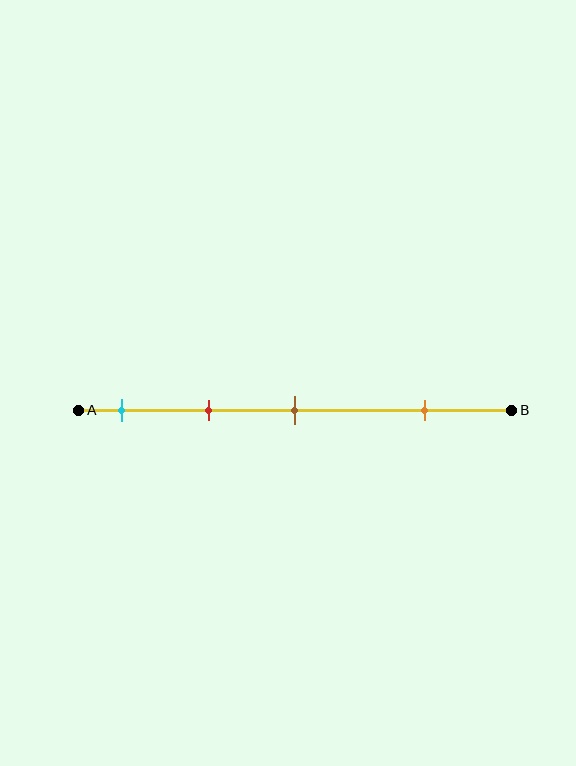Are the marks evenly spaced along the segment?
No, the marks are not evenly spaced.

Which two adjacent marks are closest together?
The cyan and red marks are the closest adjacent pair.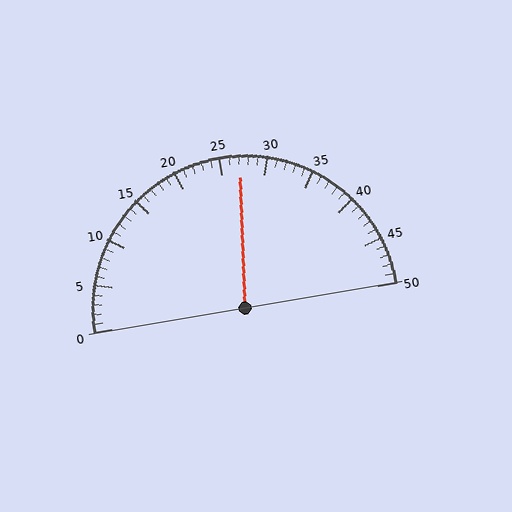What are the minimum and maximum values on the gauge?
The gauge ranges from 0 to 50.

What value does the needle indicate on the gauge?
The needle indicates approximately 27.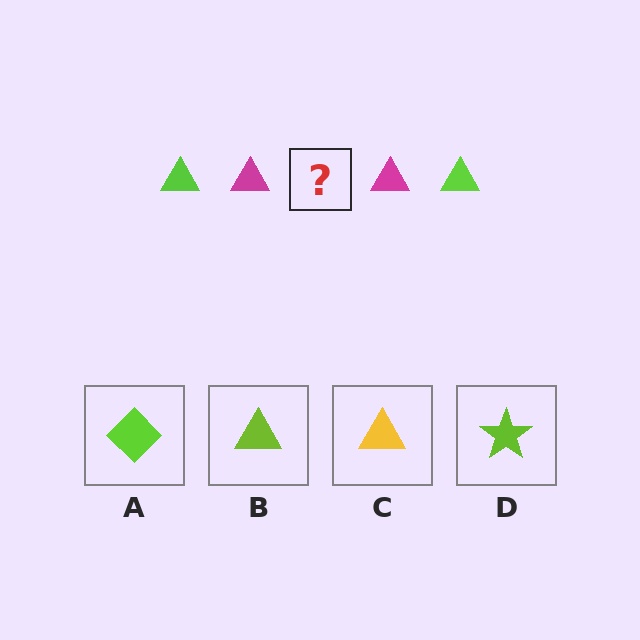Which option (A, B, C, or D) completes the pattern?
B.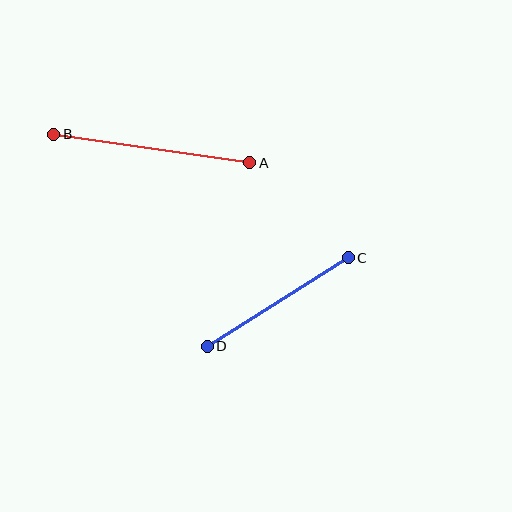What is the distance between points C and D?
The distance is approximately 166 pixels.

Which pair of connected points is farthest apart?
Points A and B are farthest apart.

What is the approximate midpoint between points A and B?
The midpoint is at approximately (152, 149) pixels.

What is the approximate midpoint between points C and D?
The midpoint is at approximately (278, 302) pixels.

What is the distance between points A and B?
The distance is approximately 198 pixels.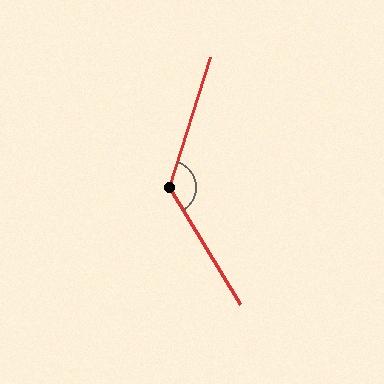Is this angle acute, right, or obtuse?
It is obtuse.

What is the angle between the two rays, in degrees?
Approximately 132 degrees.